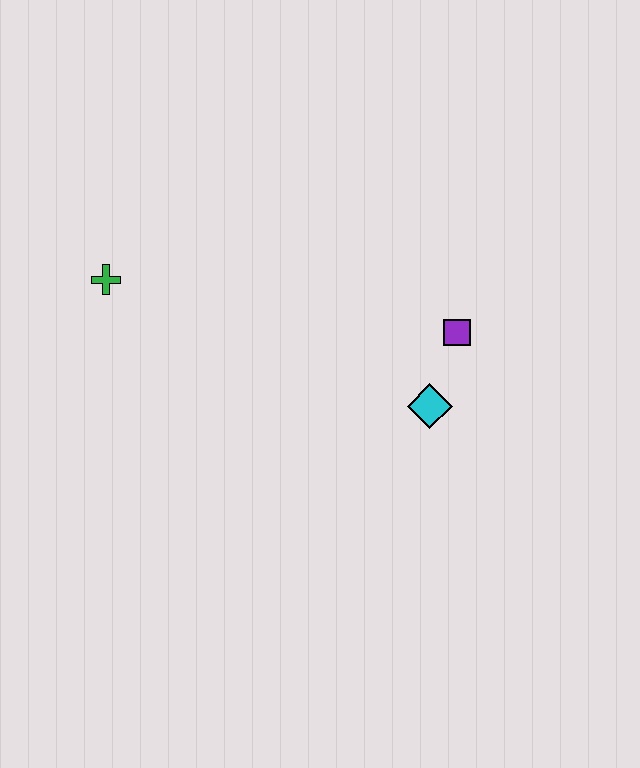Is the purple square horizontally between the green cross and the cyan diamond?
No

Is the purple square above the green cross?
No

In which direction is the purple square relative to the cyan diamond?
The purple square is above the cyan diamond.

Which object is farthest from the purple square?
The green cross is farthest from the purple square.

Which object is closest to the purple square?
The cyan diamond is closest to the purple square.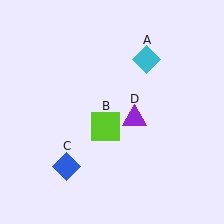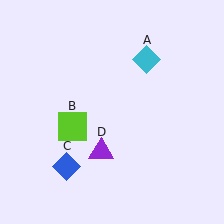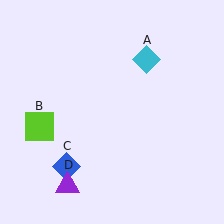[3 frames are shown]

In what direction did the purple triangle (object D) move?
The purple triangle (object D) moved down and to the left.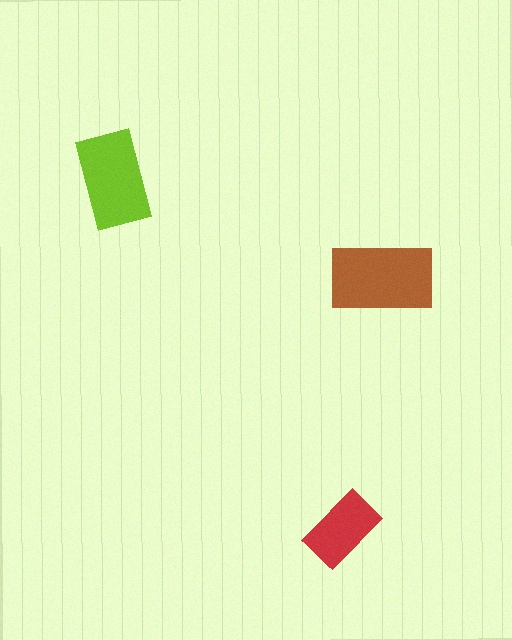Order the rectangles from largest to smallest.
the brown one, the lime one, the red one.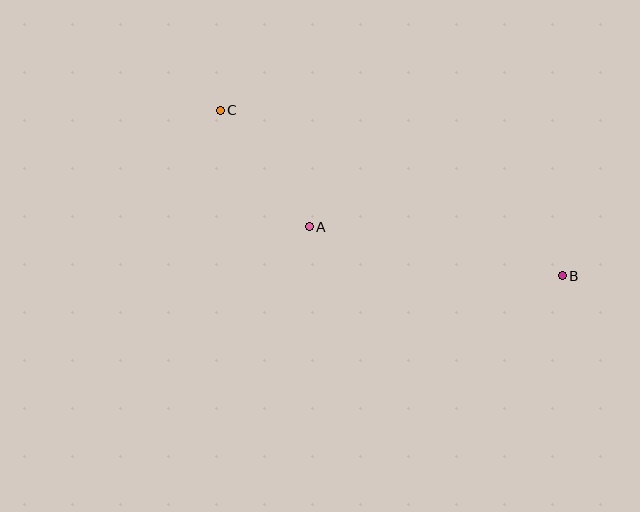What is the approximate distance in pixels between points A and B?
The distance between A and B is approximately 258 pixels.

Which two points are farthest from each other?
Points B and C are farthest from each other.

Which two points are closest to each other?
Points A and C are closest to each other.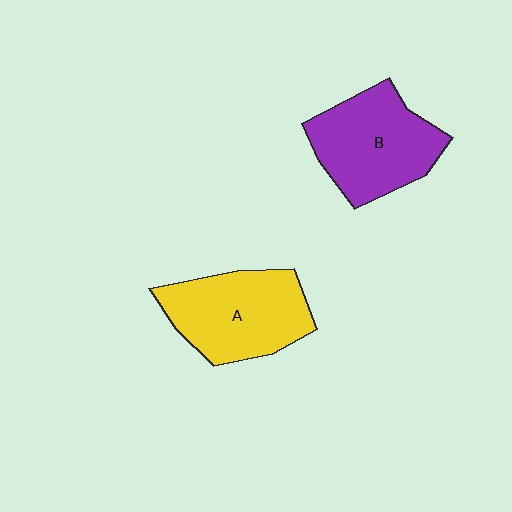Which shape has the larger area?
Shape A (yellow).